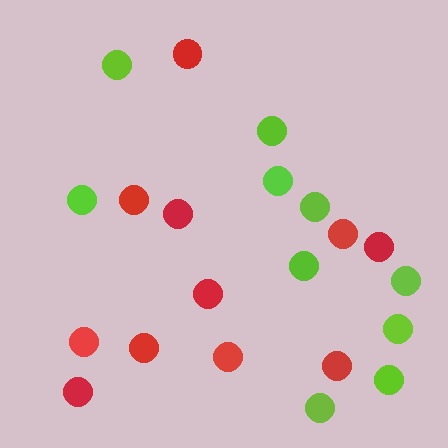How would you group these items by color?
There are 2 groups: one group of lime circles (10) and one group of red circles (11).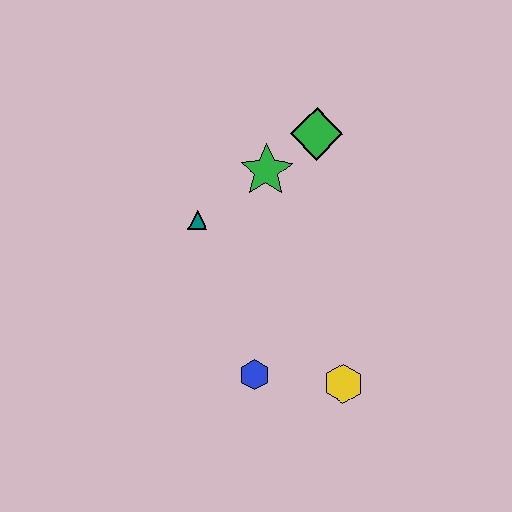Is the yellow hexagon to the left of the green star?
No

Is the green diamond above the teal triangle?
Yes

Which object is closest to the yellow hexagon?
The blue hexagon is closest to the yellow hexagon.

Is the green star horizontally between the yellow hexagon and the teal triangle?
Yes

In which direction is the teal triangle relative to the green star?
The teal triangle is to the left of the green star.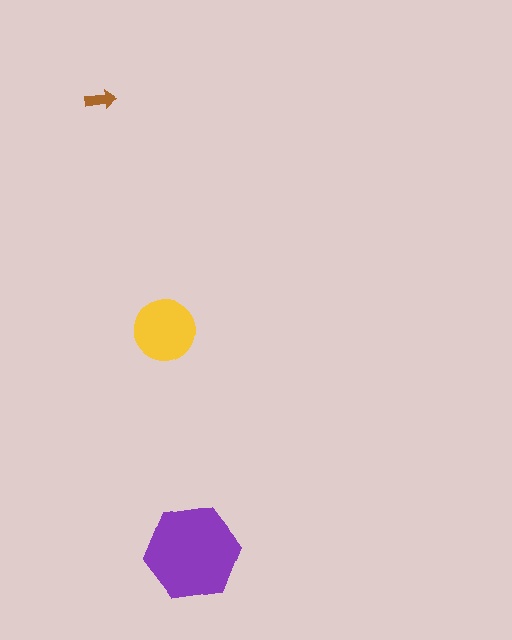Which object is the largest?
The purple hexagon.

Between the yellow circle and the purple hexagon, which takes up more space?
The purple hexagon.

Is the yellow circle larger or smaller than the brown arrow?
Larger.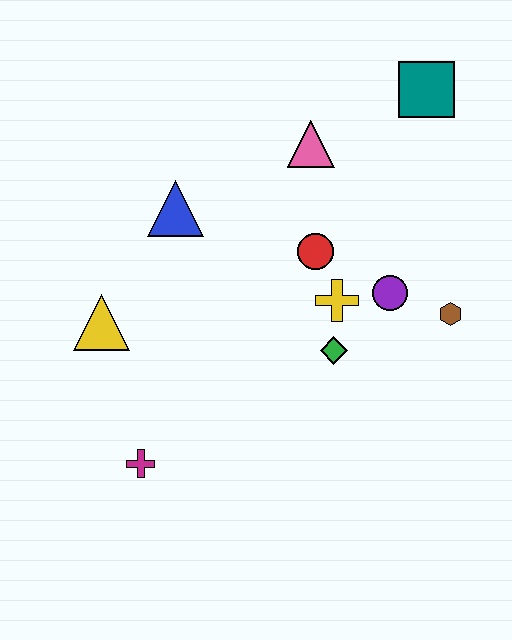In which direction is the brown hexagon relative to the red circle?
The brown hexagon is to the right of the red circle.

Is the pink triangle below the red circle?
No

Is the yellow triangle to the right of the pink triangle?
No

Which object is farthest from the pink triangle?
The magenta cross is farthest from the pink triangle.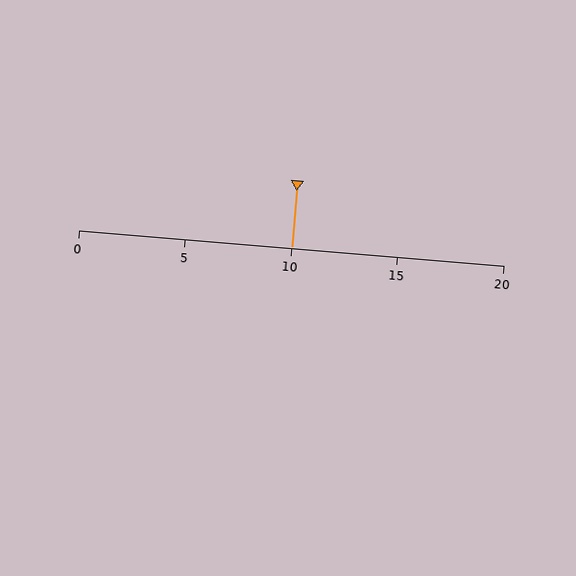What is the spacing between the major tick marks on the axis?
The major ticks are spaced 5 apart.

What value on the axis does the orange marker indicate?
The marker indicates approximately 10.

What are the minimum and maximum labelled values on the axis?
The axis runs from 0 to 20.